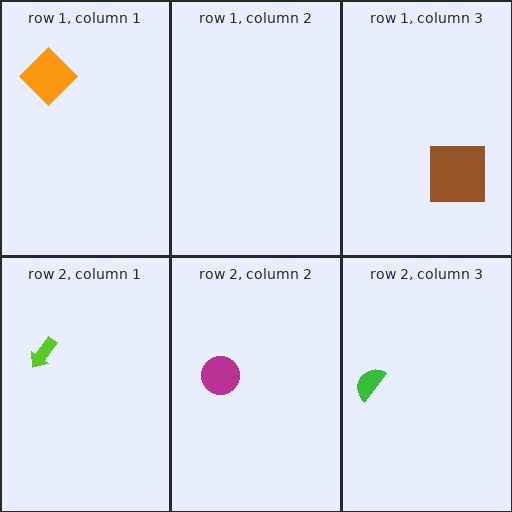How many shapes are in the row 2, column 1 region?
1.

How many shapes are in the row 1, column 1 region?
1.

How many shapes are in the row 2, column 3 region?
1.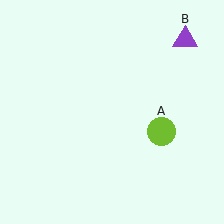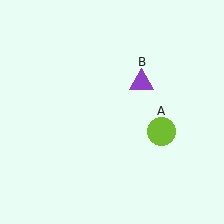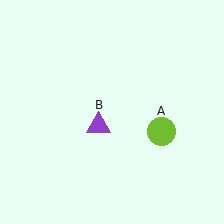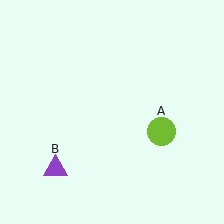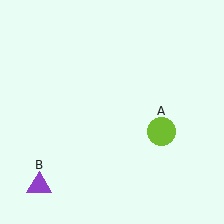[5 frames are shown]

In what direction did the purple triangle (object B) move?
The purple triangle (object B) moved down and to the left.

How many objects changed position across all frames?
1 object changed position: purple triangle (object B).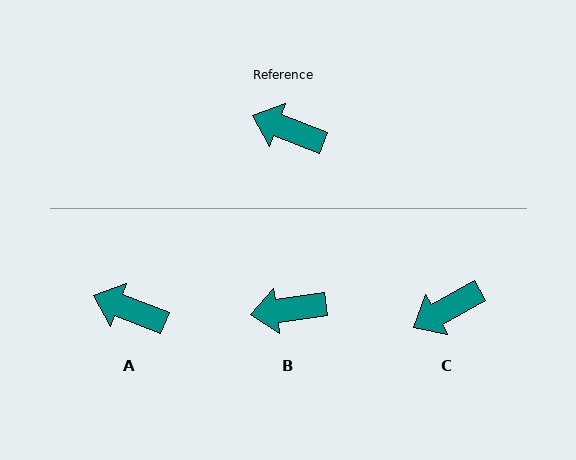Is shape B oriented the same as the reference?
No, it is off by about 29 degrees.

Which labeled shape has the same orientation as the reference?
A.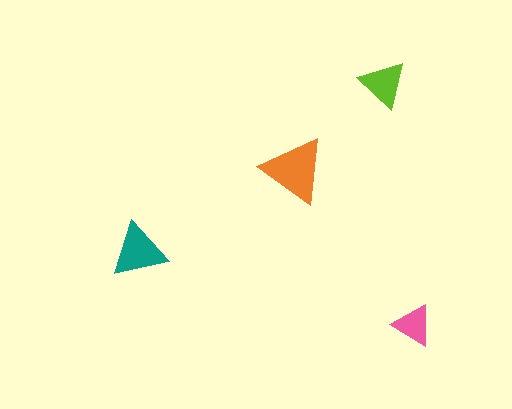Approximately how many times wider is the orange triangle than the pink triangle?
About 1.5 times wider.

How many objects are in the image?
There are 4 objects in the image.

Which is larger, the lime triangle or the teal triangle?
The teal one.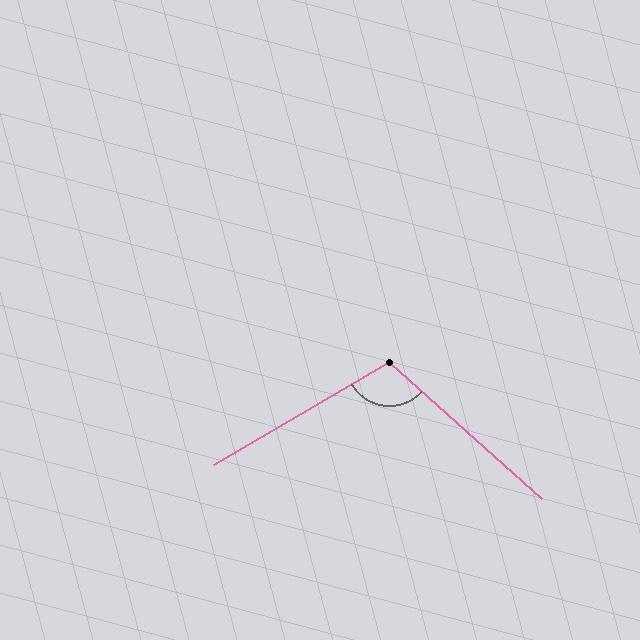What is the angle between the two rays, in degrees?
Approximately 108 degrees.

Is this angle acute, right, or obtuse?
It is obtuse.